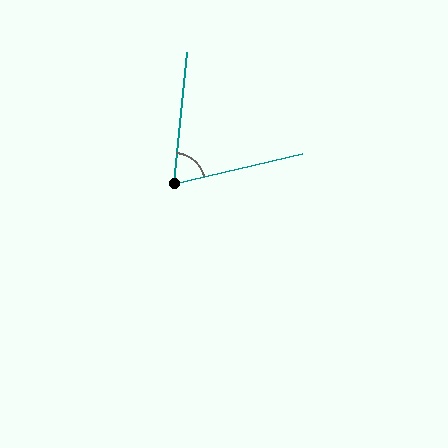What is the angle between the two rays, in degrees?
Approximately 71 degrees.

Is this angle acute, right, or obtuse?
It is acute.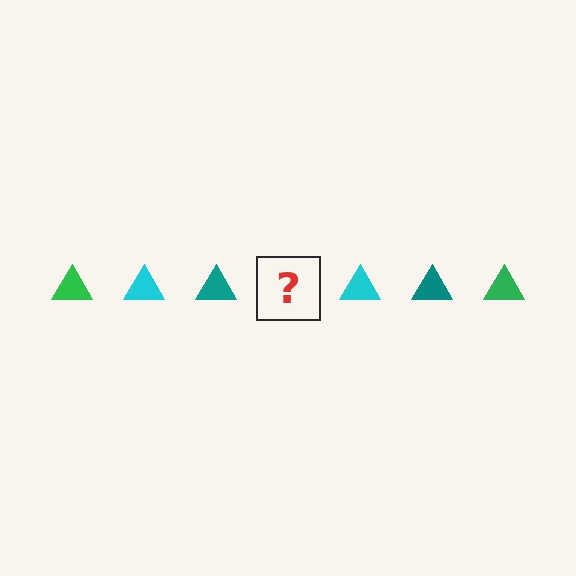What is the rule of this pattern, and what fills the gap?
The rule is that the pattern cycles through green, cyan, teal triangles. The gap should be filled with a green triangle.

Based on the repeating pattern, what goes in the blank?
The blank should be a green triangle.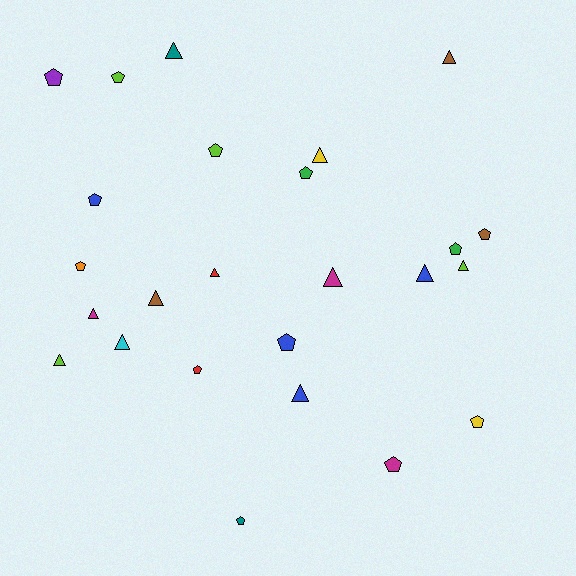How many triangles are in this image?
There are 12 triangles.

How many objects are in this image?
There are 25 objects.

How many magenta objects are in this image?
There are 3 magenta objects.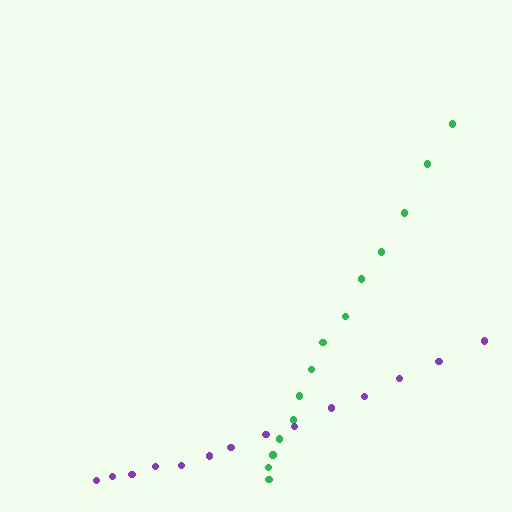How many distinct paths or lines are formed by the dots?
There are 2 distinct paths.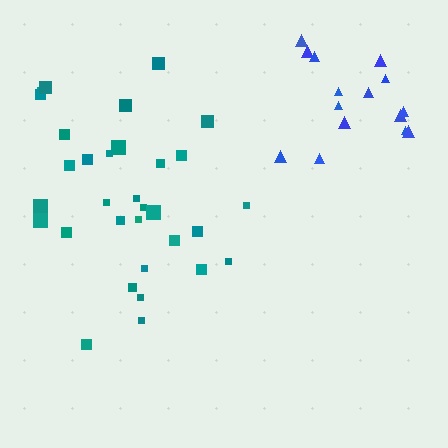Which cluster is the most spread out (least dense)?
Blue.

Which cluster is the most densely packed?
Teal.